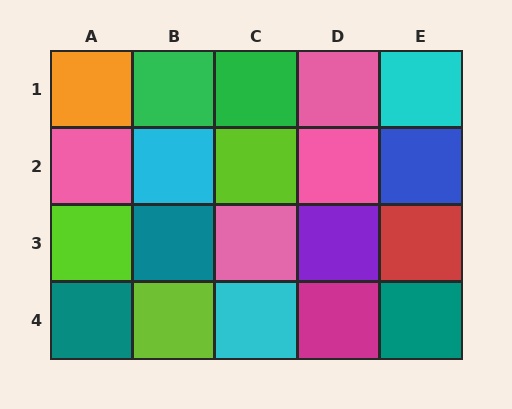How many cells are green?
2 cells are green.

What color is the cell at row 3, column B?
Teal.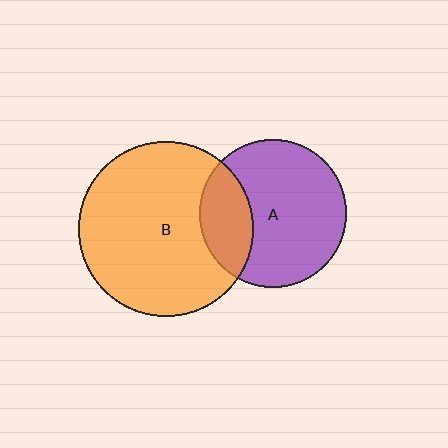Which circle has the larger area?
Circle B (orange).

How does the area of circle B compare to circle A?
Approximately 1.4 times.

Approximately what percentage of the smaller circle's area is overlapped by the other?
Approximately 25%.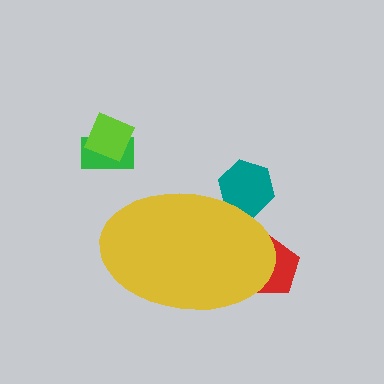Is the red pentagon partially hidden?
Yes, the red pentagon is partially hidden behind the yellow ellipse.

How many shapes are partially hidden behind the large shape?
2 shapes are partially hidden.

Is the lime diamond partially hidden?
No, the lime diamond is fully visible.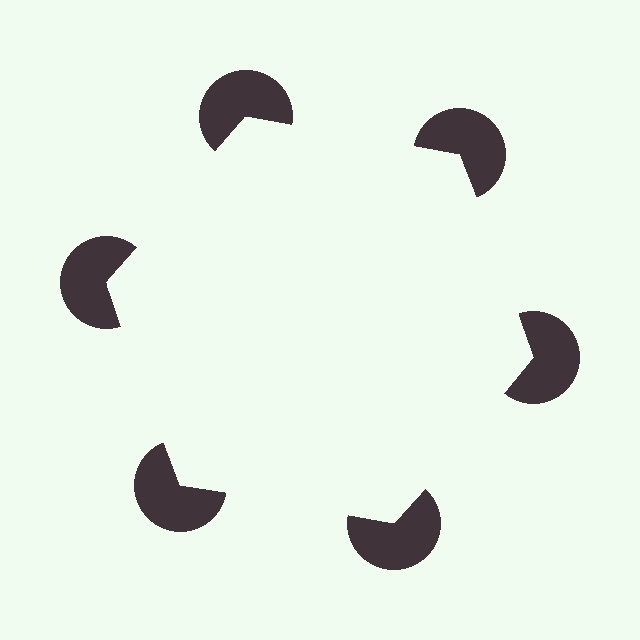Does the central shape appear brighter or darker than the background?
It typically appears slightly brighter than the background, even though no actual brightness change is drawn.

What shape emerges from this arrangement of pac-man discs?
An illusory hexagon — its edges are inferred from the aligned wedge cuts in the pac-man discs, not physically drawn.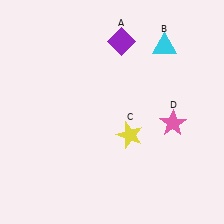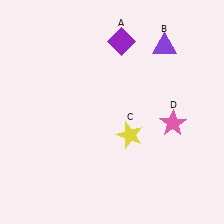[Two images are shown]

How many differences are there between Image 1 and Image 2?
There is 1 difference between the two images.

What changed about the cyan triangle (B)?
In Image 1, B is cyan. In Image 2, it changed to purple.